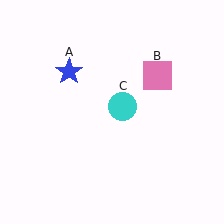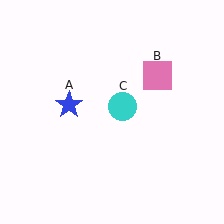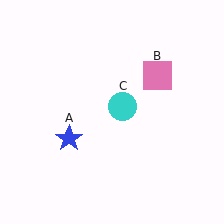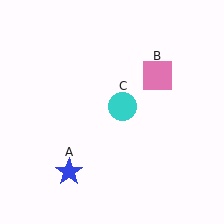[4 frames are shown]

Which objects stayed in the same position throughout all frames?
Pink square (object B) and cyan circle (object C) remained stationary.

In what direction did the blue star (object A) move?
The blue star (object A) moved down.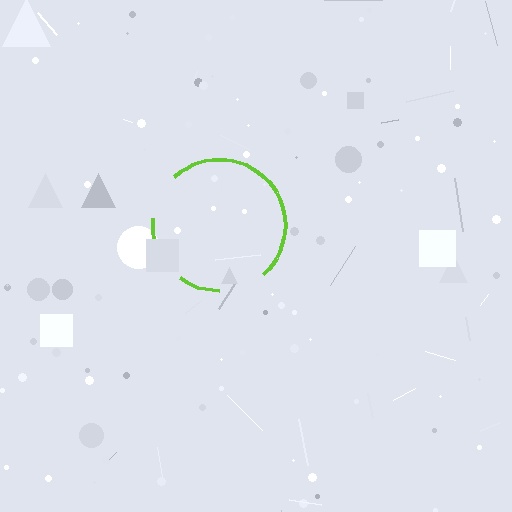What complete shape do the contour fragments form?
The contour fragments form a circle.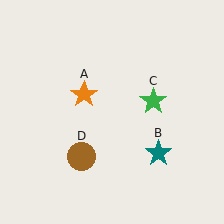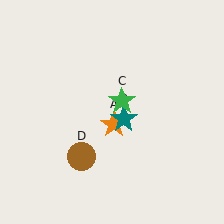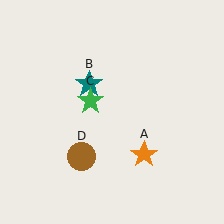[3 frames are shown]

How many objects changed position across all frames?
3 objects changed position: orange star (object A), teal star (object B), green star (object C).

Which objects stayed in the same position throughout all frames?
Brown circle (object D) remained stationary.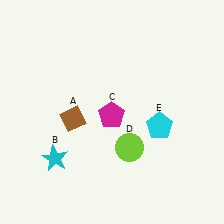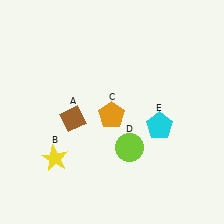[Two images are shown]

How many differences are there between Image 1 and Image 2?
There are 2 differences between the two images.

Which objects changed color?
B changed from cyan to yellow. C changed from magenta to orange.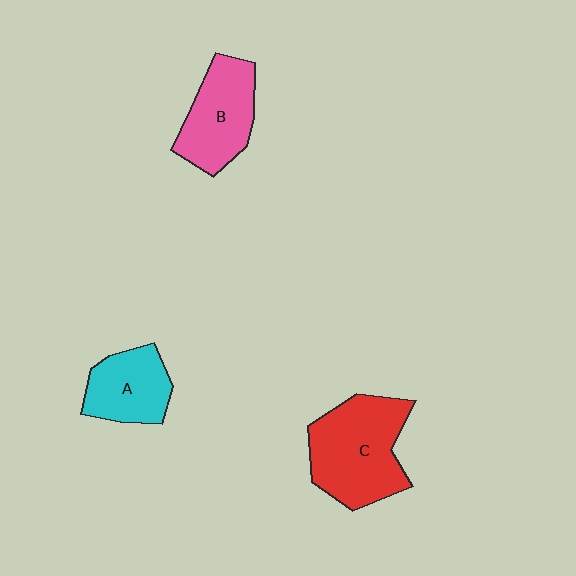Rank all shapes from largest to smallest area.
From largest to smallest: C (red), B (pink), A (cyan).